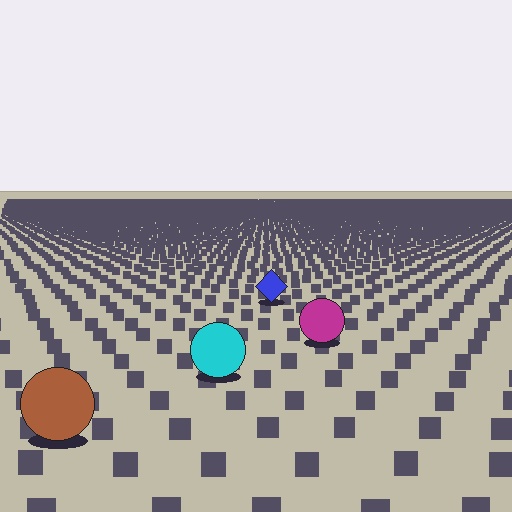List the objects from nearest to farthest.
From nearest to farthest: the brown circle, the cyan circle, the magenta circle, the blue diamond.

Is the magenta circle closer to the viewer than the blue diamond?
Yes. The magenta circle is closer — you can tell from the texture gradient: the ground texture is coarser near it.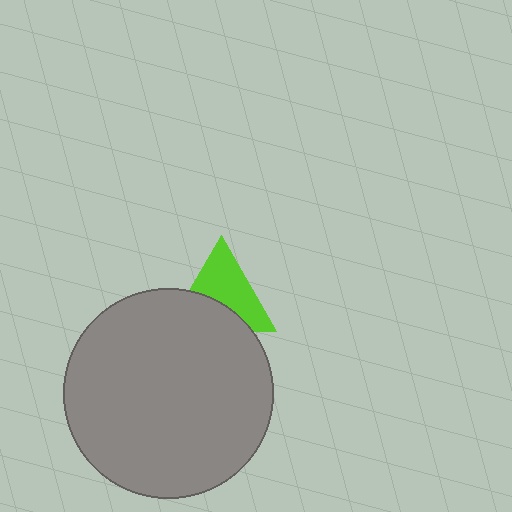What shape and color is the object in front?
The object in front is a gray circle.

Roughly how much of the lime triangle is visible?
About half of it is visible (roughly 60%).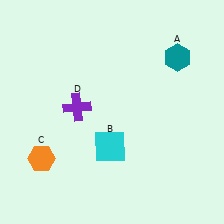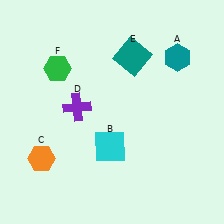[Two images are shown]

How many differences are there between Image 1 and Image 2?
There are 2 differences between the two images.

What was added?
A teal square (E), a green hexagon (F) were added in Image 2.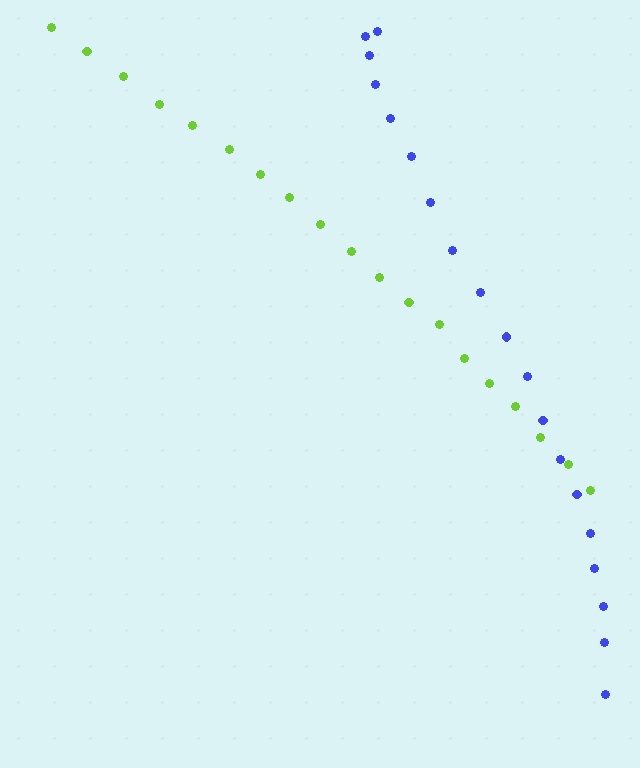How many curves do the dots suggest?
There are 2 distinct paths.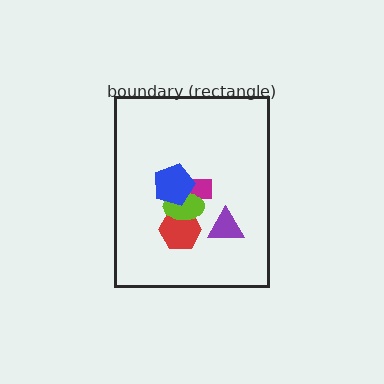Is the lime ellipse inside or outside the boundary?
Inside.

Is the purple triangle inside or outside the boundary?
Inside.